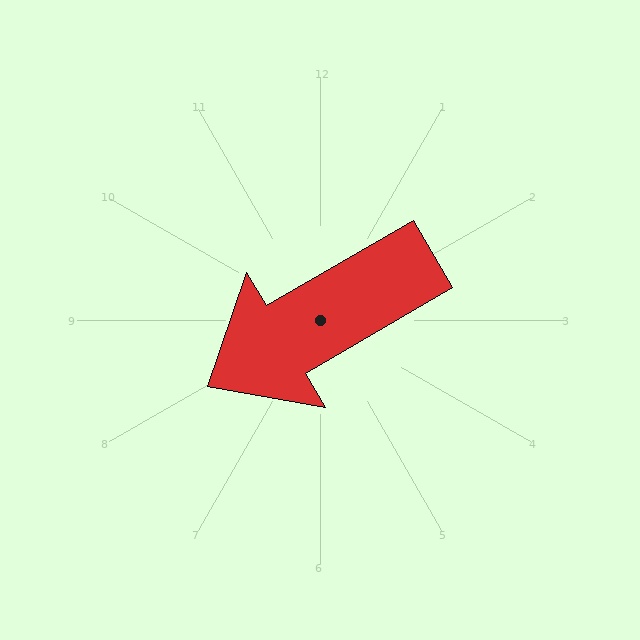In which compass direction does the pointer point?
Southwest.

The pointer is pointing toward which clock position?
Roughly 8 o'clock.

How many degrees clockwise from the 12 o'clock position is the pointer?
Approximately 240 degrees.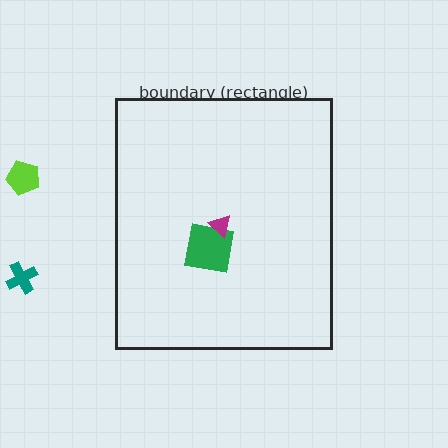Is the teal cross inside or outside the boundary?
Outside.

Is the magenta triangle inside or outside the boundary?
Inside.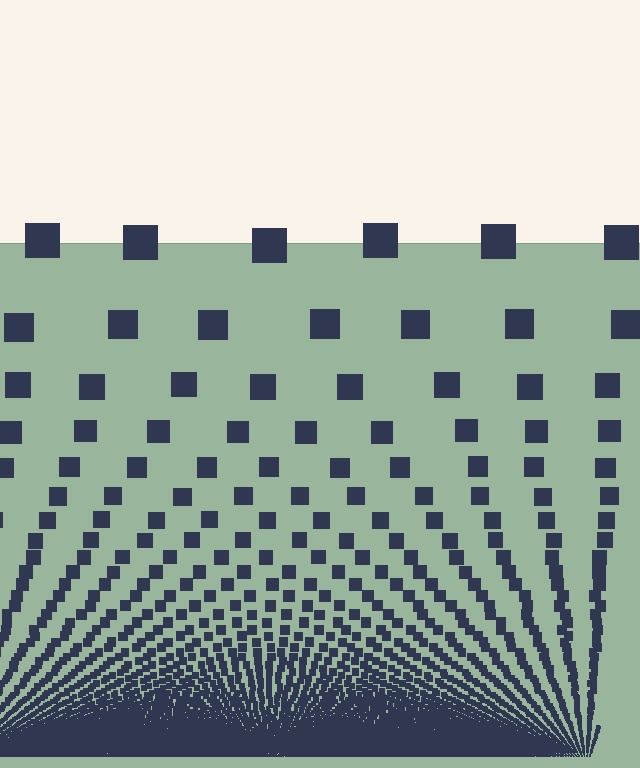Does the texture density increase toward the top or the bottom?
Density increases toward the bottom.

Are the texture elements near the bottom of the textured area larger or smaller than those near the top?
Smaller. The gradient is inverted — elements near the bottom are smaller and denser.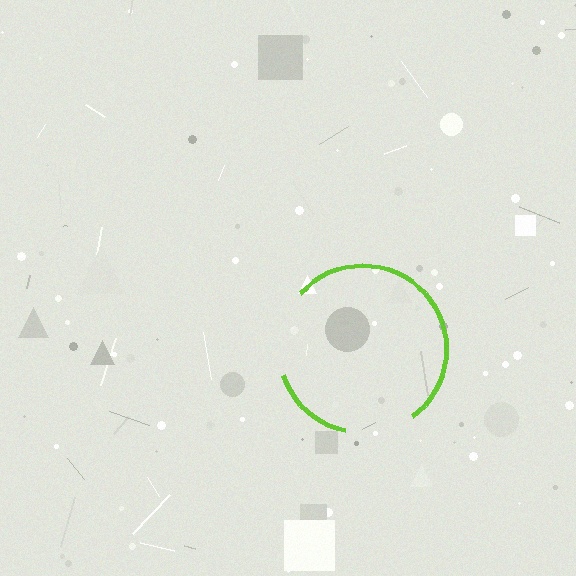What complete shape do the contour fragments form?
The contour fragments form a circle.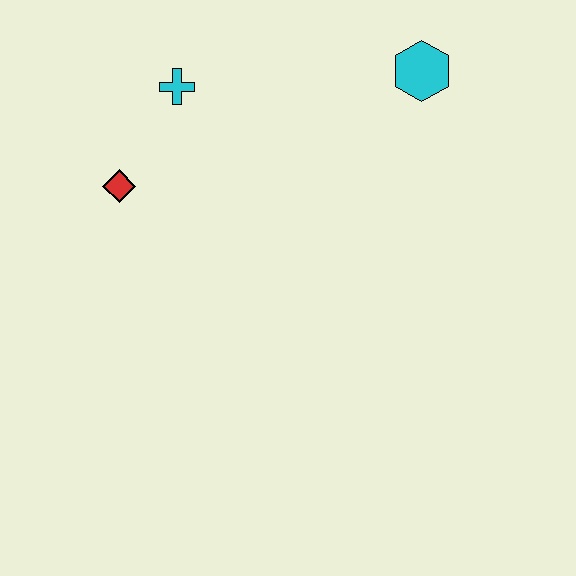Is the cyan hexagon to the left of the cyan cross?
No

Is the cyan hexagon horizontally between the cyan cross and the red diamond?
No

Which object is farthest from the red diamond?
The cyan hexagon is farthest from the red diamond.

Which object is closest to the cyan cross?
The red diamond is closest to the cyan cross.